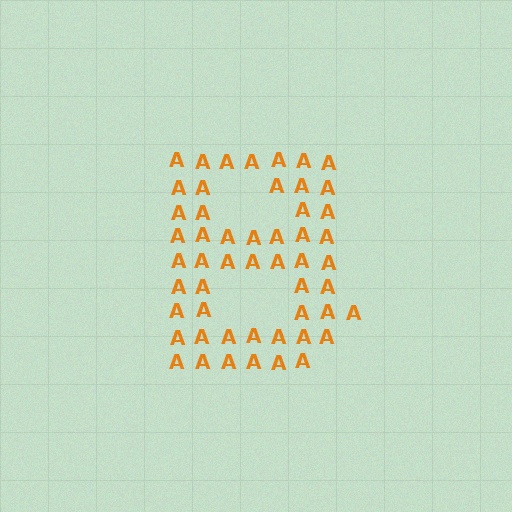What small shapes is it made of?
It is made of small letter A's.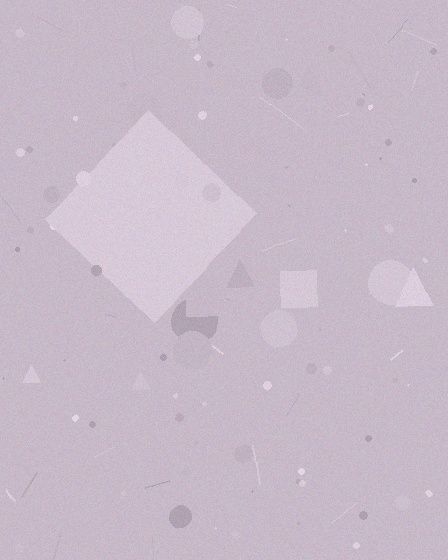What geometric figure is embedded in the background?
A diamond is embedded in the background.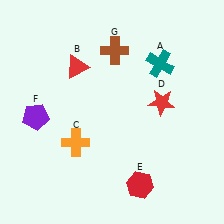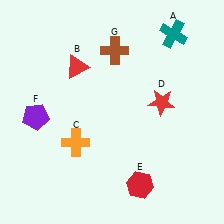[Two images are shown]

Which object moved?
The teal cross (A) moved up.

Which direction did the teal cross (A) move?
The teal cross (A) moved up.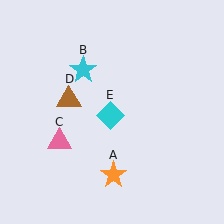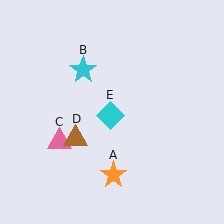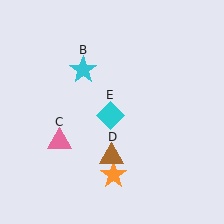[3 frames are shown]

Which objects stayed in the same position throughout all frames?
Orange star (object A) and cyan star (object B) and pink triangle (object C) and cyan diamond (object E) remained stationary.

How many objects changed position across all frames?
1 object changed position: brown triangle (object D).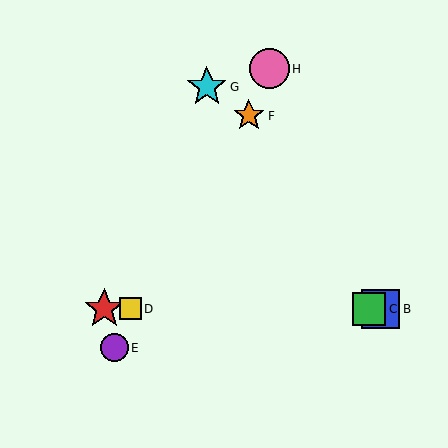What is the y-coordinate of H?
Object H is at y≈69.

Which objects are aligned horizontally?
Objects A, B, C, D are aligned horizontally.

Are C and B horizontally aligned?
Yes, both are at y≈309.